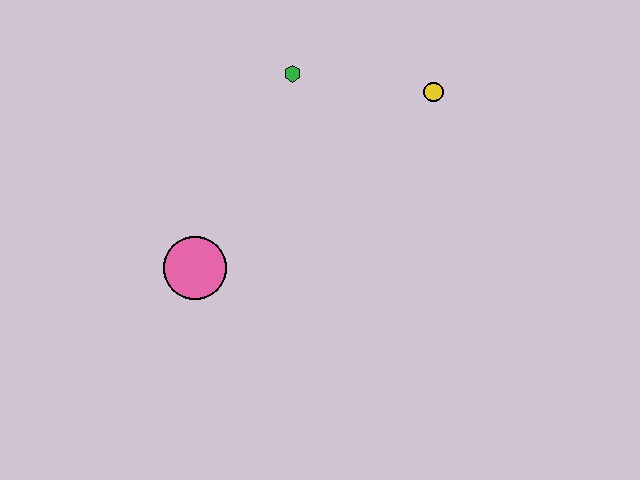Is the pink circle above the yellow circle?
No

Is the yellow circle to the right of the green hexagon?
Yes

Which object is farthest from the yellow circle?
The pink circle is farthest from the yellow circle.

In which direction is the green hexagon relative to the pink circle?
The green hexagon is above the pink circle.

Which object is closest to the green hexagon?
The yellow circle is closest to the green hexagon.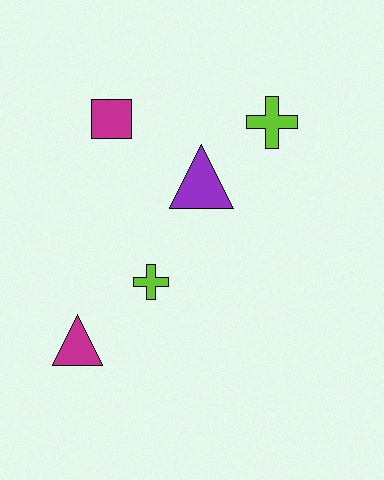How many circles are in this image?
There are no circles.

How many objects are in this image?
There are 5 objects.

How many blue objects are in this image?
There are no blue objects.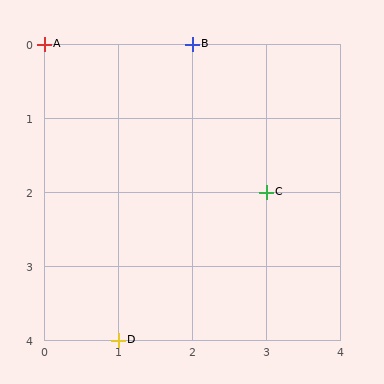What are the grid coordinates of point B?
Point B is at grid coordinates (2, 0).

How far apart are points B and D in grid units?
Points B and D are 1 column and 4 rows apart (about 4.1 grid units diagonally).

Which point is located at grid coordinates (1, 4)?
Point D is at (1, 4).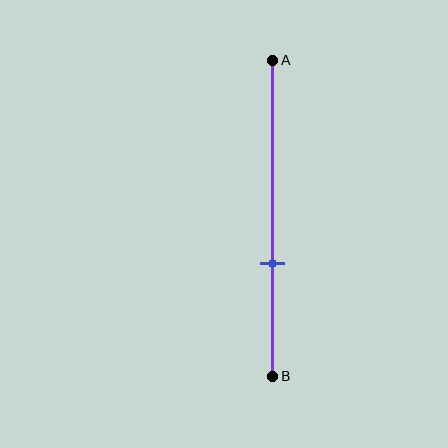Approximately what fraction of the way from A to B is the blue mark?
The blue mark is approximately 65% of the way from A to B.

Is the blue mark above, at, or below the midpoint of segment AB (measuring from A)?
The blue mark is below the midpoint of segment AB.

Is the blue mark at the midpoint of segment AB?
No, the mark is at about 65% from A, not at the 50% midpoint.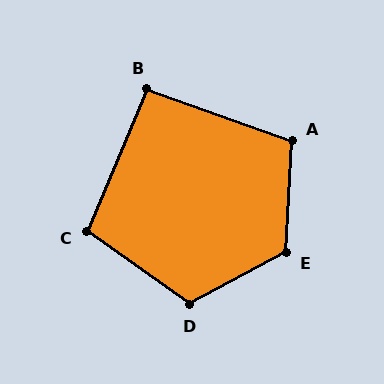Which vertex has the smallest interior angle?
B, at approximately 93 degrees.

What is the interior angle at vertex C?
Approximately 102 degrees (obtuse).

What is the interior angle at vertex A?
Approximately 107 degrees (obtuse).